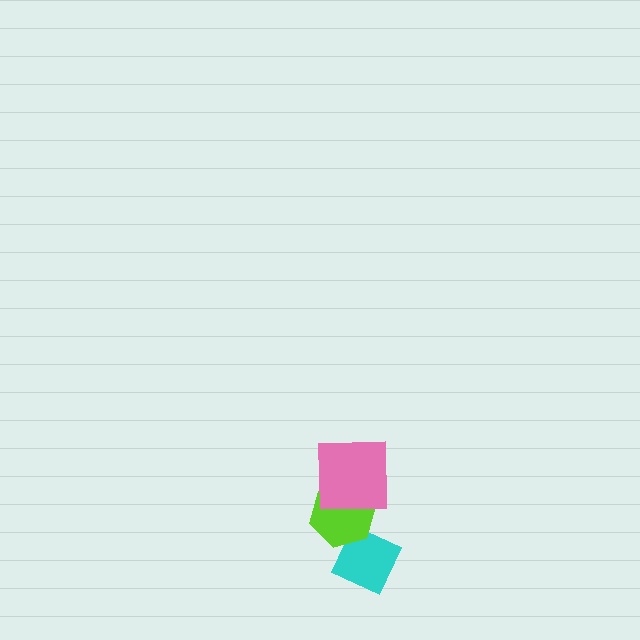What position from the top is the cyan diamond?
The cyan diamond is 3rd from the top.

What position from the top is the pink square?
The pink square is 1st from the top.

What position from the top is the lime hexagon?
The lime hexagon is 2nd from the top.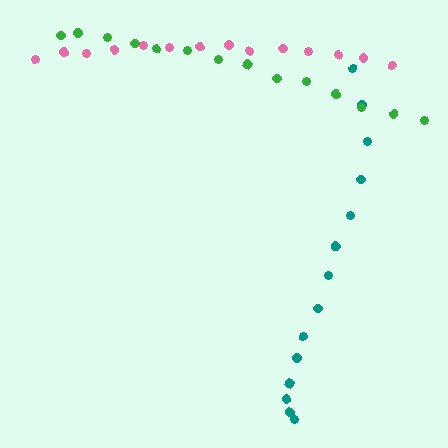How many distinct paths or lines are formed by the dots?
There are 3 distinct paths.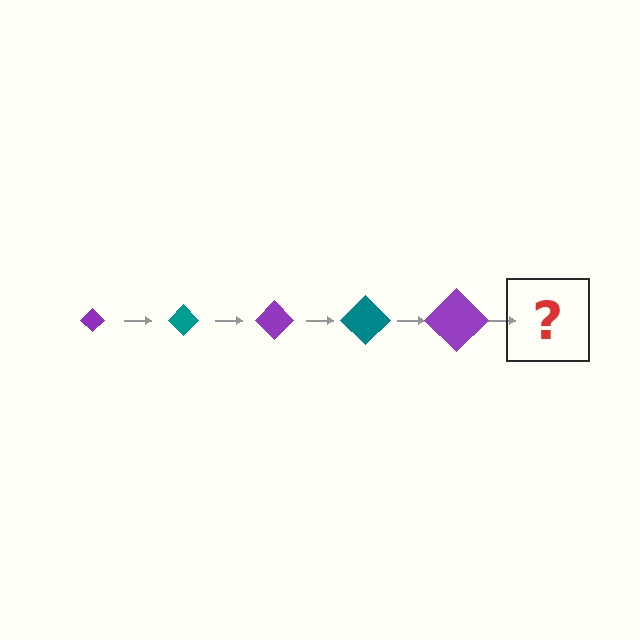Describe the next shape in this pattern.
It should be a teal diamond, larger than the previous one.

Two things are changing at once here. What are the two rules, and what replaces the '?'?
The two rules are that the diamond grows larger each step and the color cycles through purple and teal. The '?' should be a teal diamond, larger than the previous one.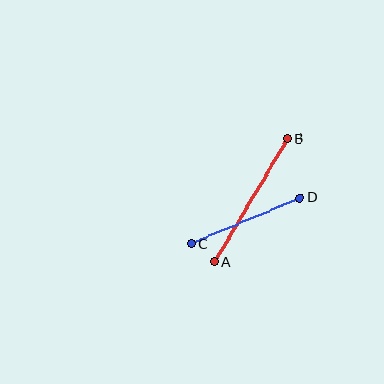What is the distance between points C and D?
The distance is approximately 118 pixels.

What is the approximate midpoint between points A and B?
The midpoint is at approximately (251, 200) pixels.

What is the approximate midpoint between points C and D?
The midpoint is at approximately (245, 221) pixels.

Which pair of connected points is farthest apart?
Points A and B are farthest apart.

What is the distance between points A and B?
The distance is approximately 143 pixels.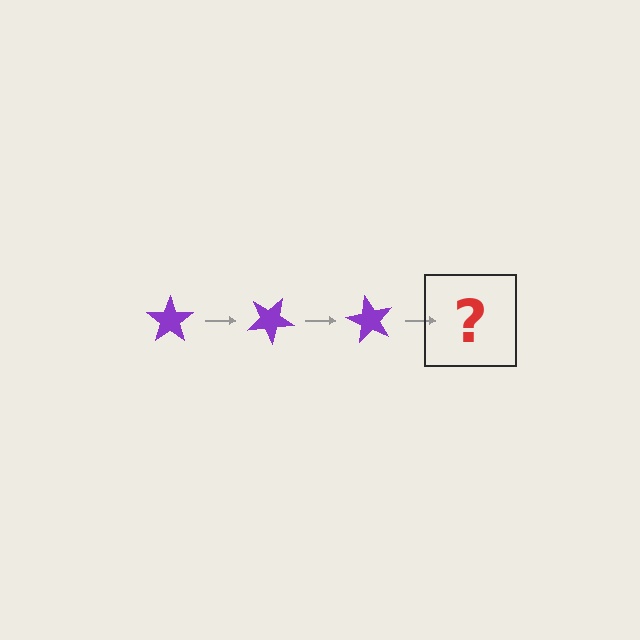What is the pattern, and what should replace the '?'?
The pattern is that the star rotates 30 degrees each step. The '?' should be a purple star rotated 90 degrees.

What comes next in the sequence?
The next element should be a purple star rotated 90 degrees.